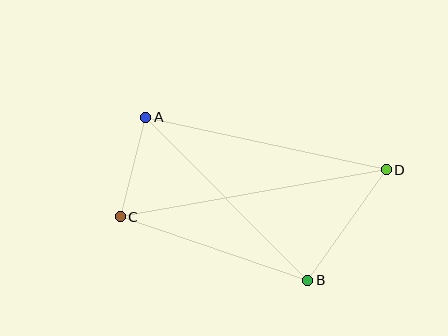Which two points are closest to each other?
Points A and C are closest to each other.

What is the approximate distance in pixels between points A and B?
The distance between A and B is approximately 230 pixels.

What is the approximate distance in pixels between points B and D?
The distance between B and D is approximately 136 pixels.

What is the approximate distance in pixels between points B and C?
The distance between B and C is approximately 198 pixels.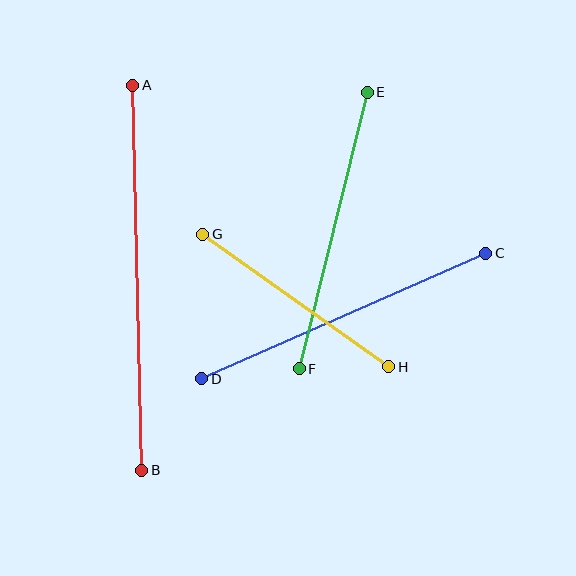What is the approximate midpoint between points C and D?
The midpoint is at approximately (344, 316) pixels.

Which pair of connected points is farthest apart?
Points A and B are farthest apart.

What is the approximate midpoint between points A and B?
The midpoint is at approximately (137, 278) pixels.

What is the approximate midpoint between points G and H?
The midpoint is at approximately (296, 300) pixels.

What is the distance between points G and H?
The distance is approximately 229 pixels.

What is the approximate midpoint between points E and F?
The midpoint is at approximately (333, 231) pixels.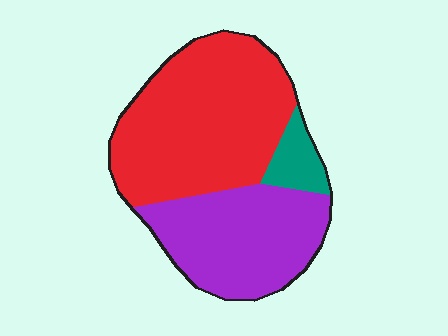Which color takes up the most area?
Red, at roughly 55%.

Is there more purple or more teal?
Purple.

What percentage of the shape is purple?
Purple takes up between a third and a half of the shape.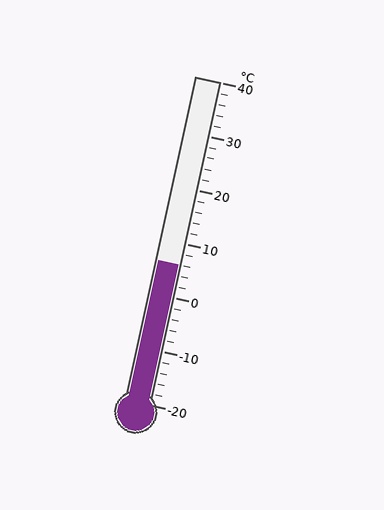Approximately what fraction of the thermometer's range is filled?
The thermometer is filled to approximately 45% of its range.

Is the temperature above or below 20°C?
The temperature is below 20°C.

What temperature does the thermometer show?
The thermometer shows approximately 6°C.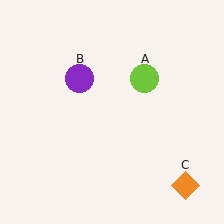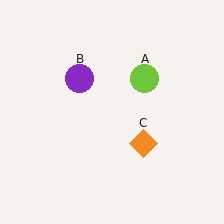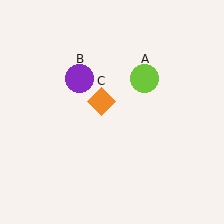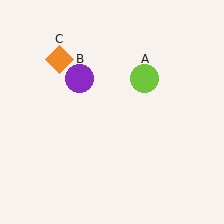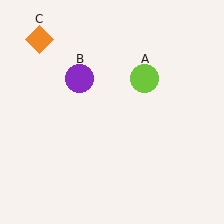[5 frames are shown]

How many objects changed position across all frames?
1 object changed position: orange diamond (object C).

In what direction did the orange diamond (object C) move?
The orange diamond (object C) moved up and to the left.